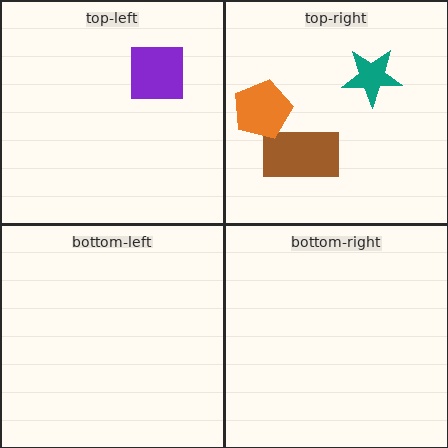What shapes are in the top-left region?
The purple square.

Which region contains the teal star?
The top-right region.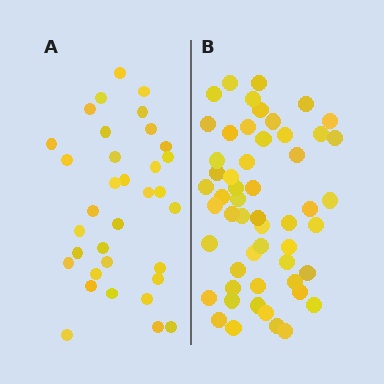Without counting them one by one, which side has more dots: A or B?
Region B (the right region) has more dots.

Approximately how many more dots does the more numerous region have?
Region B has approximately 20 more dots than region A.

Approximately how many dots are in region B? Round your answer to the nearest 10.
About 50 dots. (The exact count is 54, which rounds to 50.)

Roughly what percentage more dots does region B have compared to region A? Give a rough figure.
About 60% more.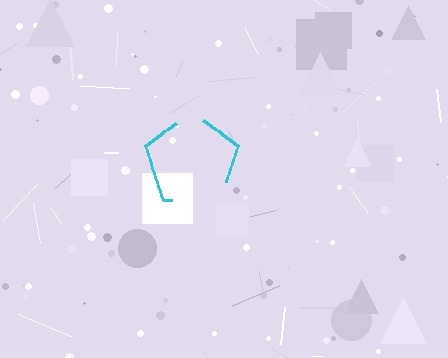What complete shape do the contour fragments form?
The contour fragments form a pentagon.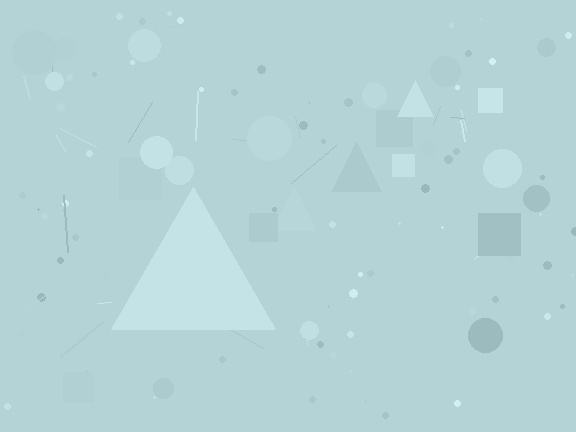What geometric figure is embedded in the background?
A triangle is embedded in the background.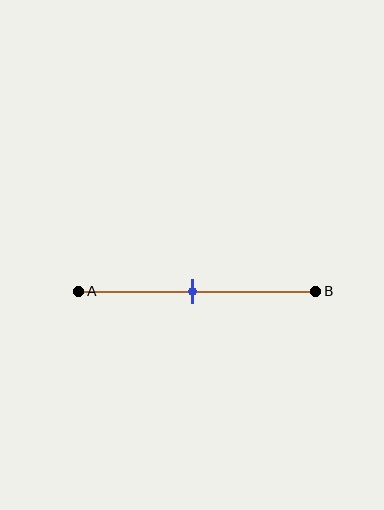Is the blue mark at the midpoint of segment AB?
Yes, the mark is approximately at the midpoint.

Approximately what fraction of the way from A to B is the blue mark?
The blue mark is approximately 50% of the way from A to B.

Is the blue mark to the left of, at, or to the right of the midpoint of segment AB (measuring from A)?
The blue mark is approximately at the midpoint of segment AB.